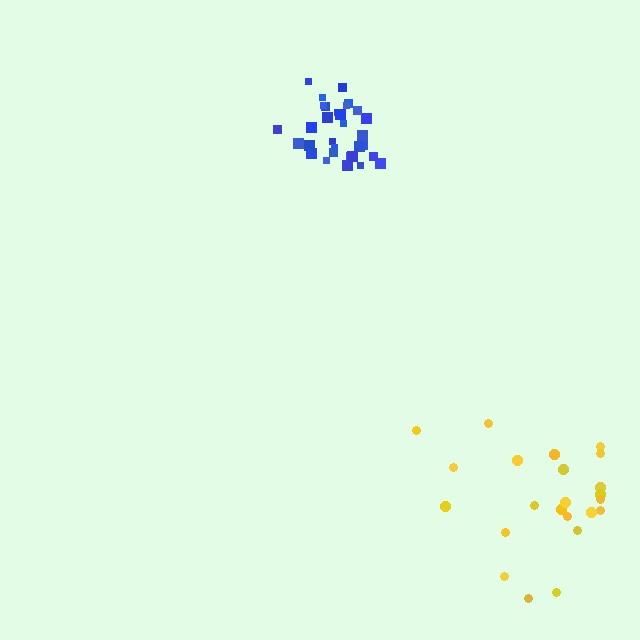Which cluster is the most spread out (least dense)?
Yellow.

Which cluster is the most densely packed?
Blue.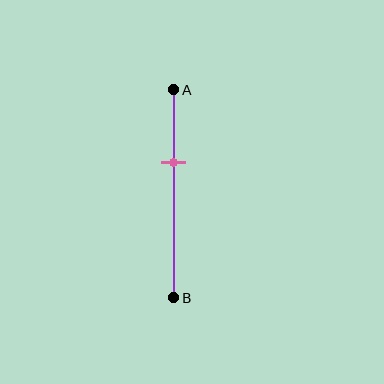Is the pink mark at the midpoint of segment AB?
No, the mark is at about 35% from A, not at the 50% midpoint.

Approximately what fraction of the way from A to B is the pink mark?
The pink mark is approximately 35% of the way from A to B.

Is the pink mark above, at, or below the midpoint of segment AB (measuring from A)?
The pink mark is above the midpoint of segment AB.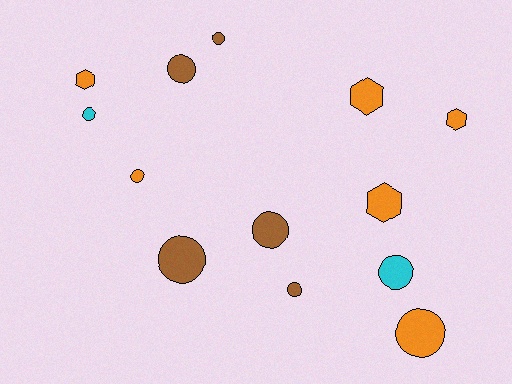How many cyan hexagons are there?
There are no cyan hexagons.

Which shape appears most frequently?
Circle, with 9 objects.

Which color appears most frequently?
Orange, with 6 objects.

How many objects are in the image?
There are 13 objects.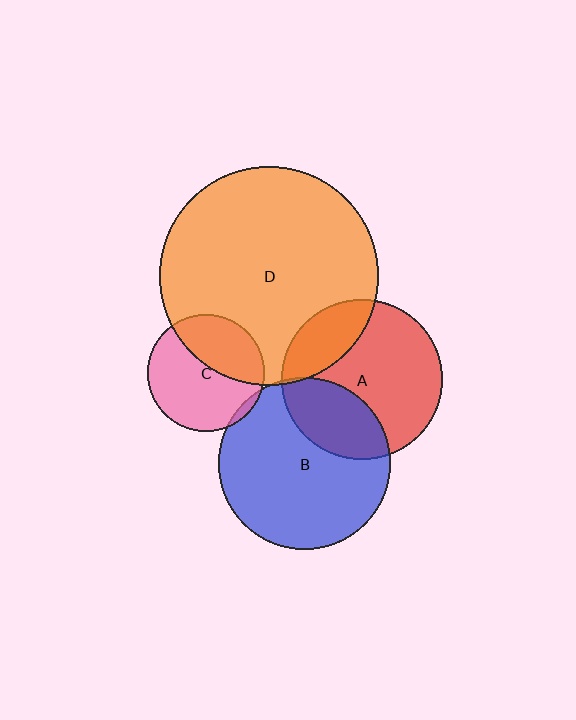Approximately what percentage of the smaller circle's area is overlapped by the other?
Approximately 5%.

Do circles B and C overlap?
Yes.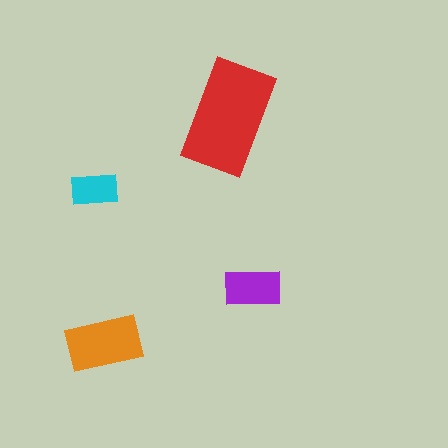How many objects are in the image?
There are 4 objects in the image.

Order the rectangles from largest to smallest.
the red one, the orange one, the purple one, the cyan one.